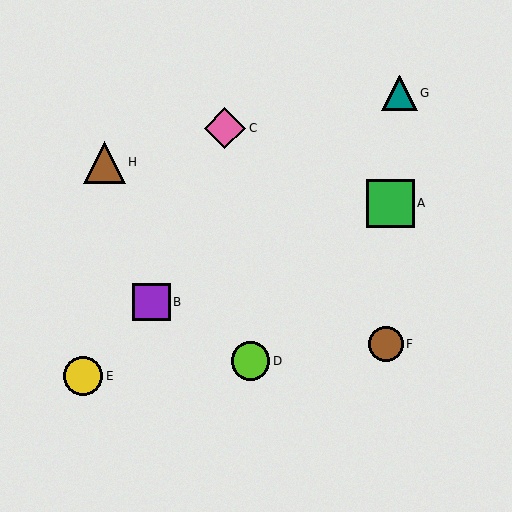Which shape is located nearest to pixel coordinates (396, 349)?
The brown circle (labeled F) at (386, 344) is nearest to that location.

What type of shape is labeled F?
Shape F is a brown circle.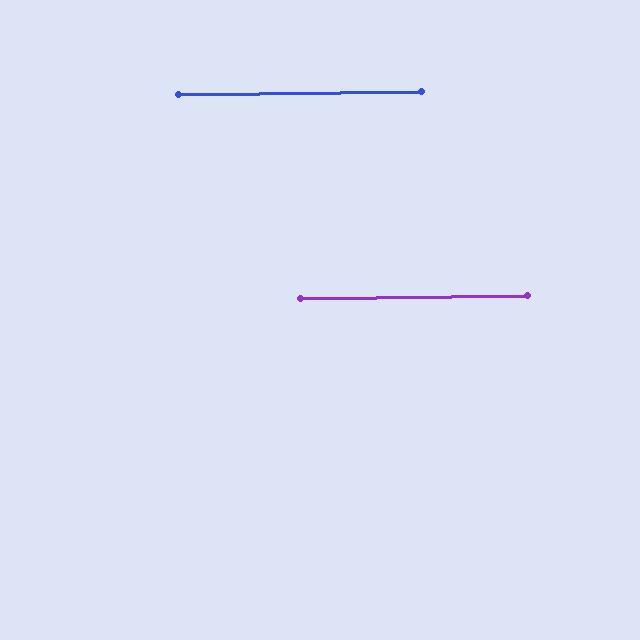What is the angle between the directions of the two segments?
Approximately 0 degrees.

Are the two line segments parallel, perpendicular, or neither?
Parallel — their directions differ by only 0.0°.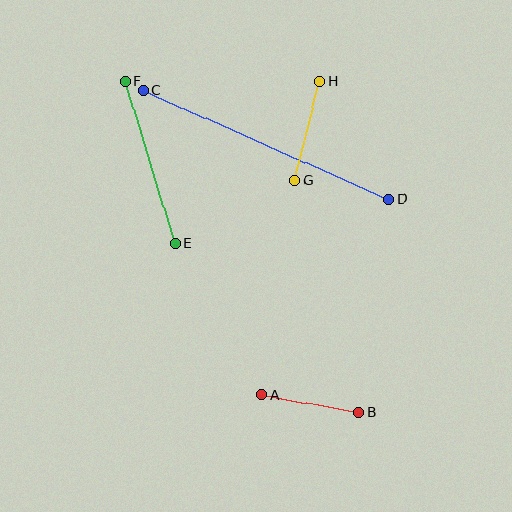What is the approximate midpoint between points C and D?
The midpoint is at approximately (266, 145) pixels.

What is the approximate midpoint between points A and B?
The midpoint is at approximately (310, 404) pixels.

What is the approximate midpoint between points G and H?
The midpoint is at approximately (308, 131) pixels.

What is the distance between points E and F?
The distance is approximately 169 pixels.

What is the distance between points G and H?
The distance is approximately 102 pixels.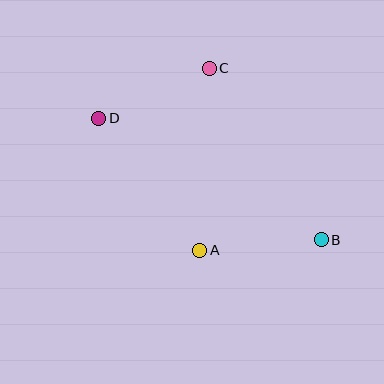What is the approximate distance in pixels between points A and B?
The distance between A and B is approximately 122 pixels.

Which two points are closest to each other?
Points C and D are closest to each other.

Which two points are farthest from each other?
Points B and D are farthest from each other.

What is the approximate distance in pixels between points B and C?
The distance between B and C is approximately 205 pixels.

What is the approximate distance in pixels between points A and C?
The distance between A and C is approximately 182 pixels.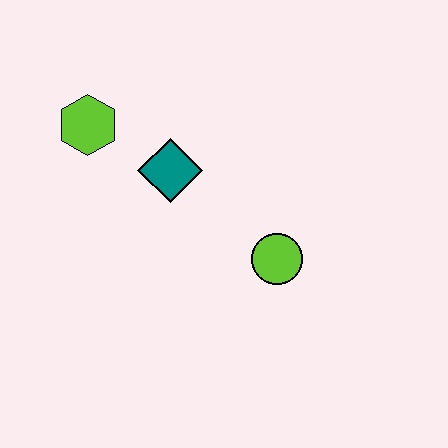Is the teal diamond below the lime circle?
No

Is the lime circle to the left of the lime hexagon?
No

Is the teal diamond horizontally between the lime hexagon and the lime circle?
Yes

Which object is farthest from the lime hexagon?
The lime circle is farthest from the lime hexagon.